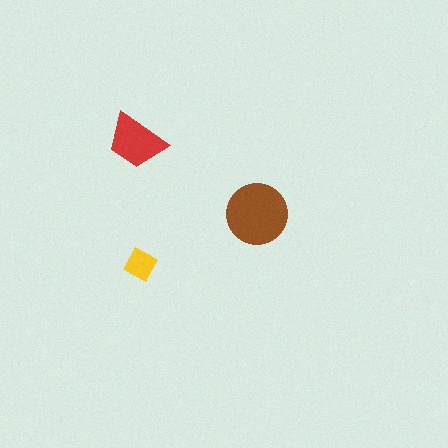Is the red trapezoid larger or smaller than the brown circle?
Smaller.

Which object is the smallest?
The yellow diamond.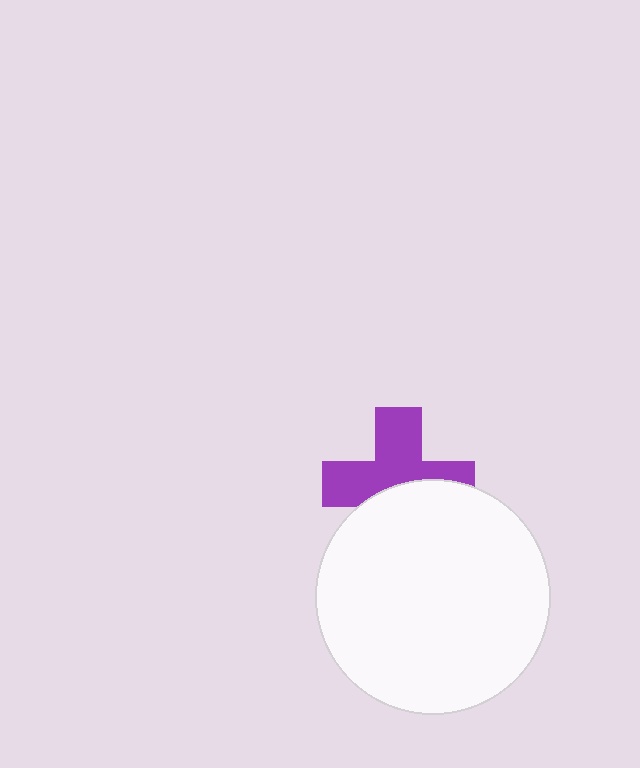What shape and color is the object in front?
The object in front is a white circle.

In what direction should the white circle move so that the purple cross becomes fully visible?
The white circle should move down. That is the shortest direction to clear the overlap and leave the purple cross fully visible.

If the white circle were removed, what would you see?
You would see the complete purple cross.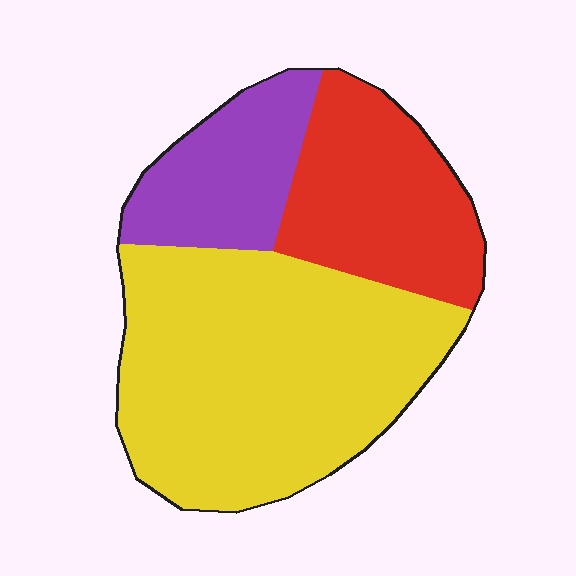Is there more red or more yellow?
Yellow.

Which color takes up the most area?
Yellow, at roughly 55%.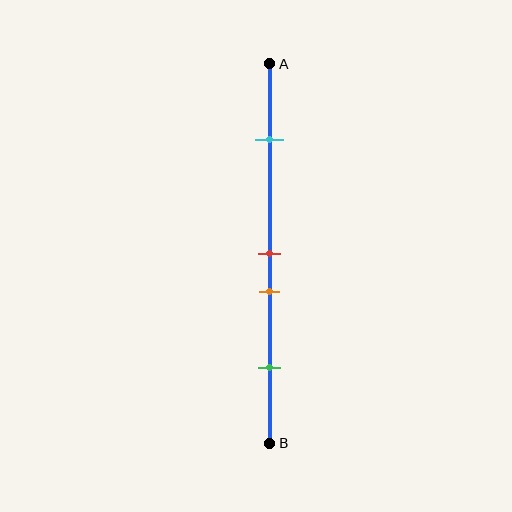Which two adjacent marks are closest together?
The red and orange marks are the closest adjacent pair.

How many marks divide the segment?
There are 4 marks dividing the segment.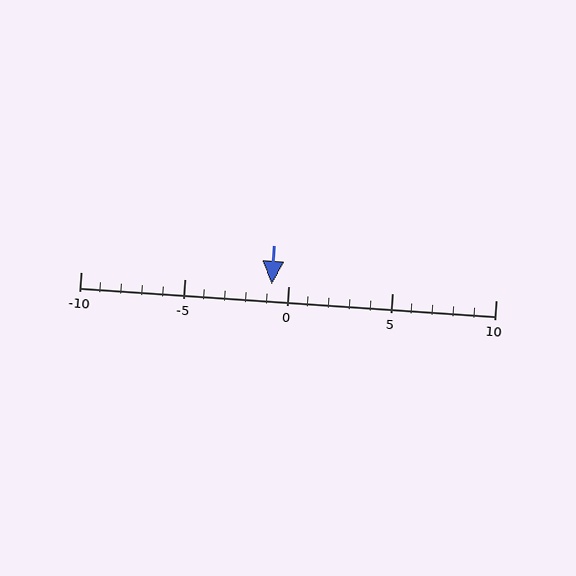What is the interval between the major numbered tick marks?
The major tick marks are spaced 5 units apart.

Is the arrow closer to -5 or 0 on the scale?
The arrow is closer to 0.